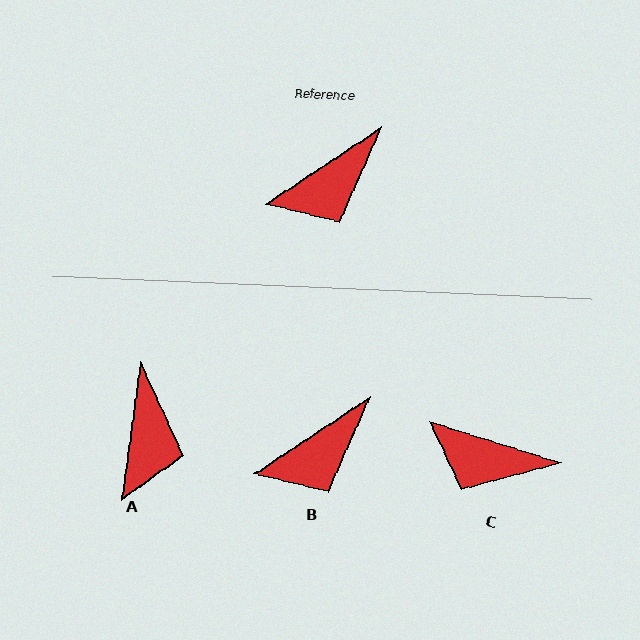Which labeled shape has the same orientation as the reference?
B.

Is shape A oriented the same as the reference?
No, it is off by about 49 degrees.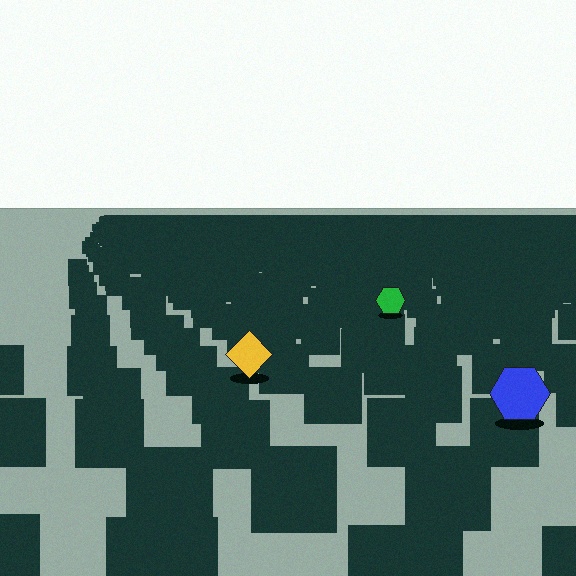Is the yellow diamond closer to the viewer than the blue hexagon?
No. The blue hexagon is closer — you can tell from the texture gradient: the ground texture is coarser near it.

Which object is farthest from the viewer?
The green hexagon is farthest from the viewer. It appears smaller and the ground texture around it is denser.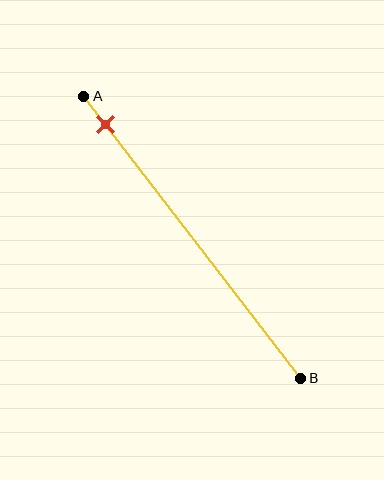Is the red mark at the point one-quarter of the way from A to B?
No, the mark is at about 10% from A, not at the 25% one-quarter point.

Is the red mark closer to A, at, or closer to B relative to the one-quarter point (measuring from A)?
The red mark is closer to point A than the one-quarter point of segment AB.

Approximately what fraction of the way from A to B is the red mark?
The red mark is approximately 10% of the way from A to B.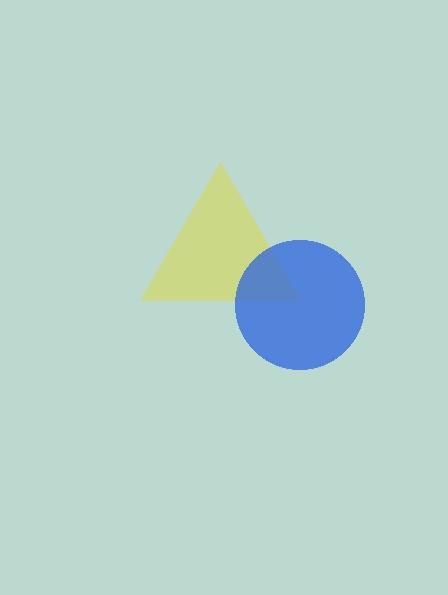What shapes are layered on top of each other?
The layered shapes are: a yellow triangle, a blue circle.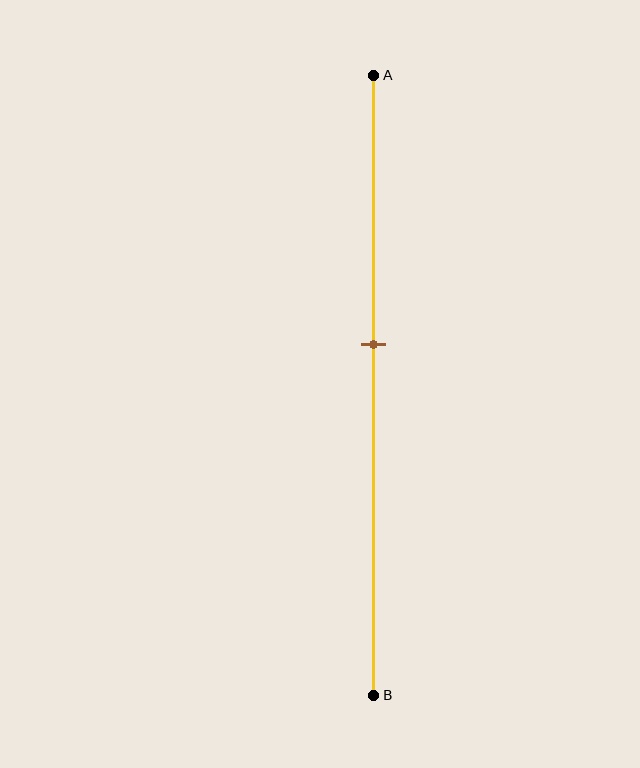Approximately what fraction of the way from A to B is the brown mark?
The brown mark is approximately 45% of the way from A to B.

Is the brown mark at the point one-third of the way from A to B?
No, the mark is at about 45% from A, not at the 33% one-third point.